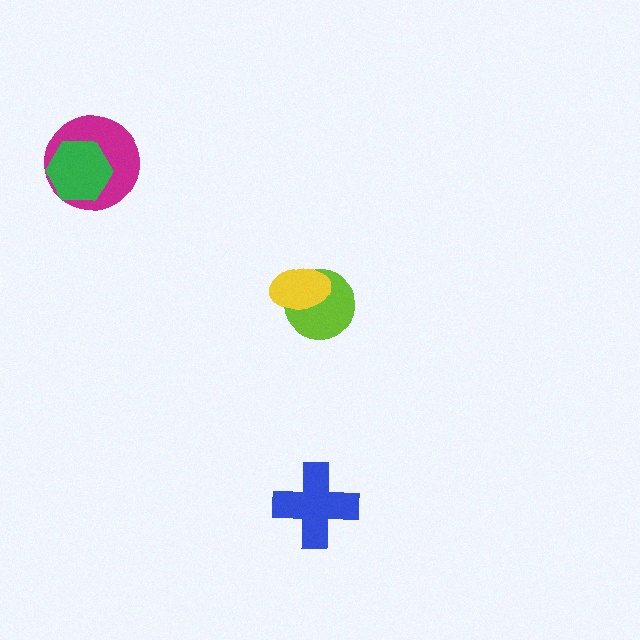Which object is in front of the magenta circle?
The green hexagon is in front of the magenta circle.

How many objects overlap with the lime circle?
1 object overlaps with the lime circle.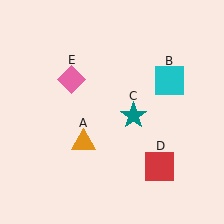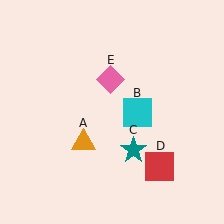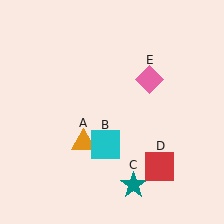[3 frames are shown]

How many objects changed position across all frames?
3 objects changed position: cyan square (object B), teal star (object C), pink diamond (object E).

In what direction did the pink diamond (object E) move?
The pink diamond (object E) moved right.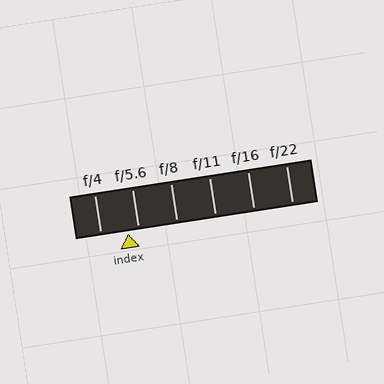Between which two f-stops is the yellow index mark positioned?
The index mark is between f/4 and f/5.6.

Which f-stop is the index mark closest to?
The index mark is closest to f/5.6.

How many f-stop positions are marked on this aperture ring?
There are 6 f-stop positions marked.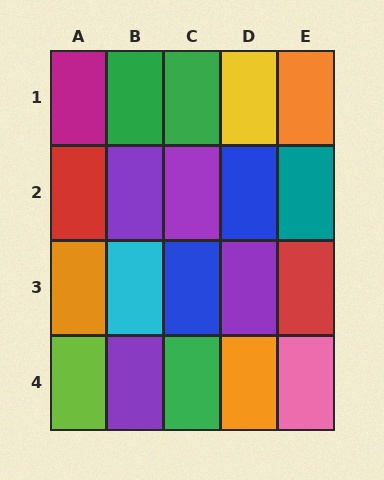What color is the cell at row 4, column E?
Pink.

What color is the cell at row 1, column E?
Orange.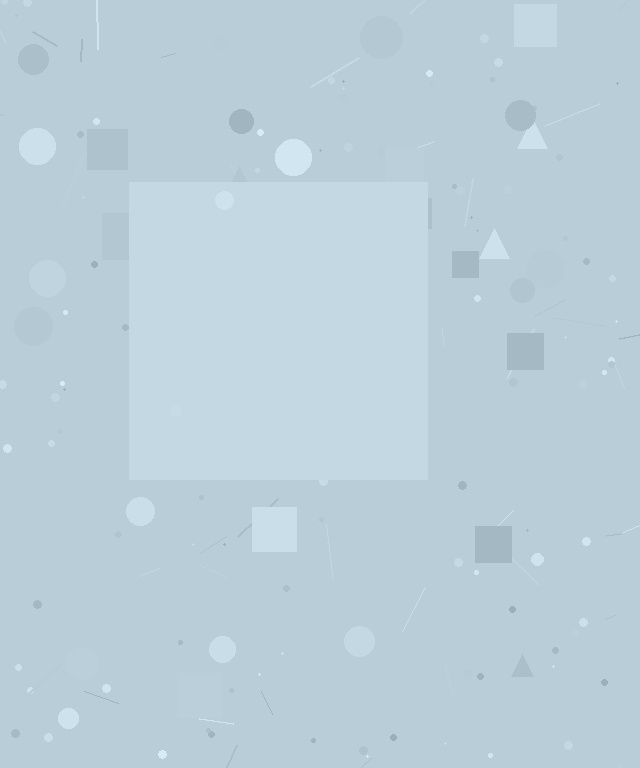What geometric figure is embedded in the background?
A square is embedded in the background.